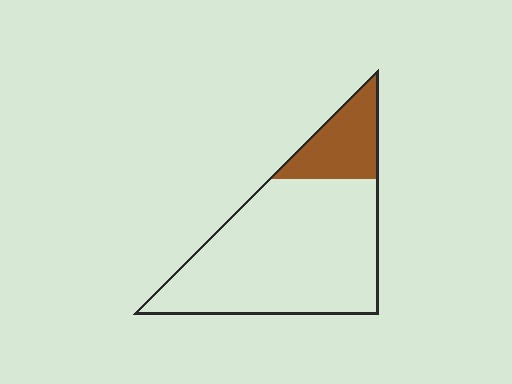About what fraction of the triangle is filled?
About one fifth (1/5).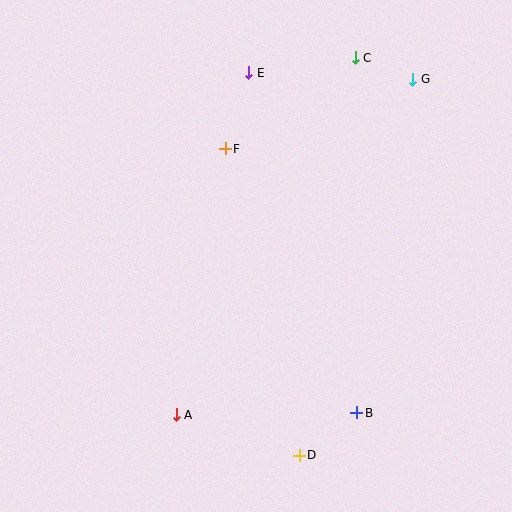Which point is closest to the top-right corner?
Point G is closest to the top-right corner.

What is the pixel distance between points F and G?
The distance between F and G is 200 pixels.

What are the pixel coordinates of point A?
Point A is at (176, 415).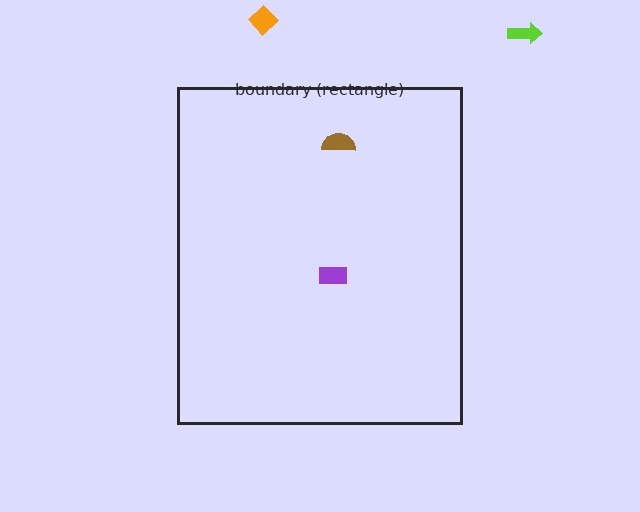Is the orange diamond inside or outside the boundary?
Outside.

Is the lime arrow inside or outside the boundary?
Outside.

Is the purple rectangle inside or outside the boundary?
Inside.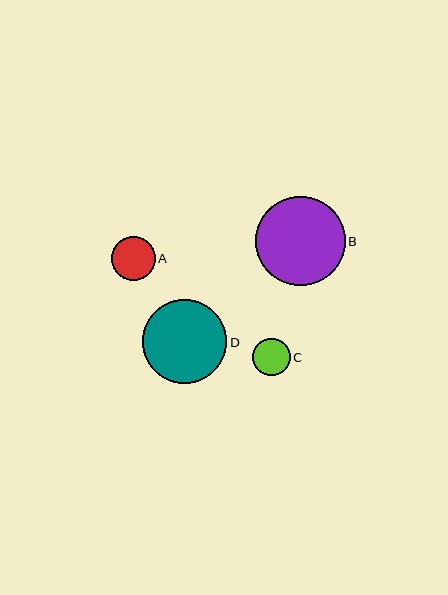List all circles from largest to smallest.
From largest to smallest: B, D, A, C.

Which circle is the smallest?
Circle C is the smallest with a size of approximately 38 pixels.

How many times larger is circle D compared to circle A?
Circle D is approximately 1.9 times the size of circle A.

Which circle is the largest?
Circle B is the largest with a size of approximately 89 pixels.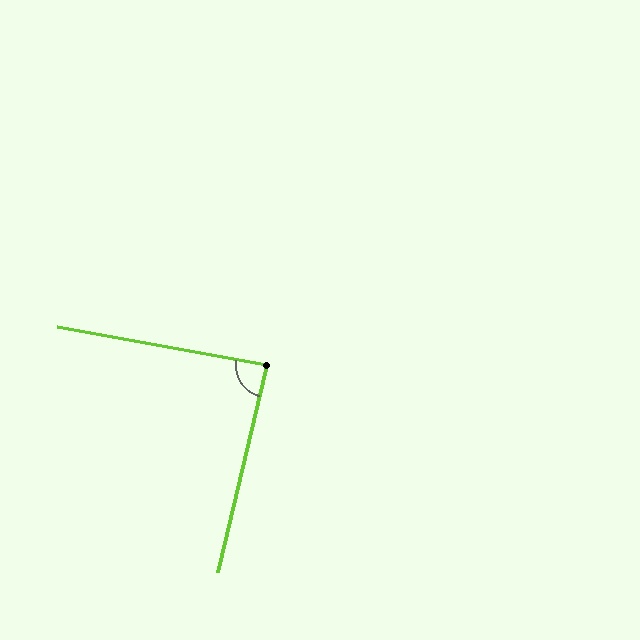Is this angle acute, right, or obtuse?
It is approximately a right angle.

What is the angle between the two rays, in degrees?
Approximately 87 degrees.